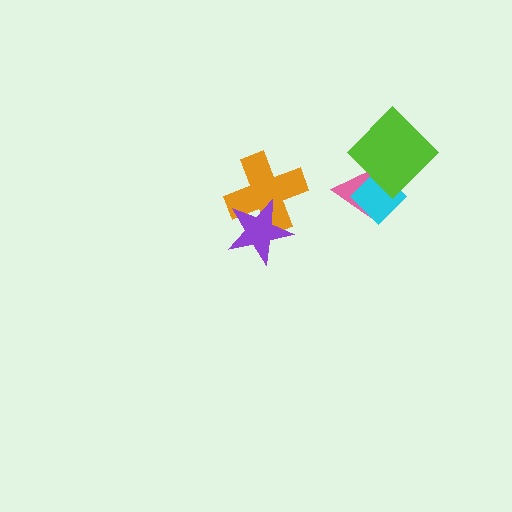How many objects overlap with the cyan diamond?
2 objects overlap with the cyan diamond.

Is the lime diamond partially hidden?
No, no other shape covers it.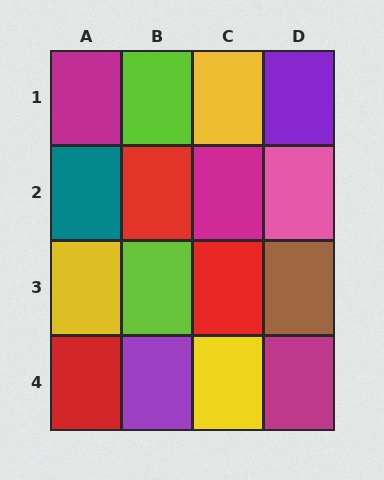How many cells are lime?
2 cells are lime.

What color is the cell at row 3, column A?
Yellow.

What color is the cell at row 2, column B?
Red.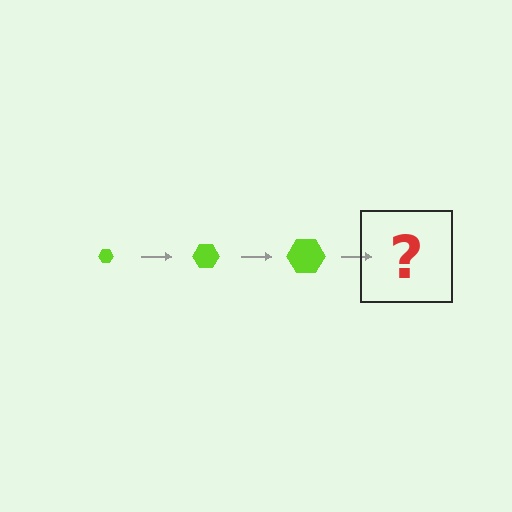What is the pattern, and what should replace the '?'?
The pattern is that the hexagon gets progressively larger each step. The '?' should be a lime hexagon, larger than the previous one.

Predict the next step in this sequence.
The next step is a lime hexagon, larger than the previous one.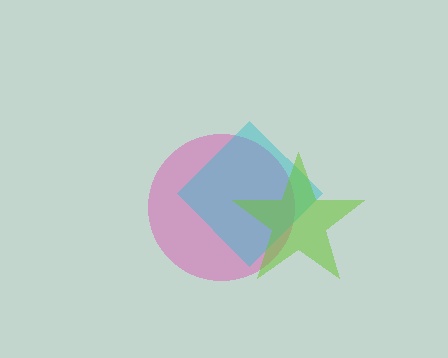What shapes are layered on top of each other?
The layered shapes are: a pink circle, a cyan diamond, a lime star.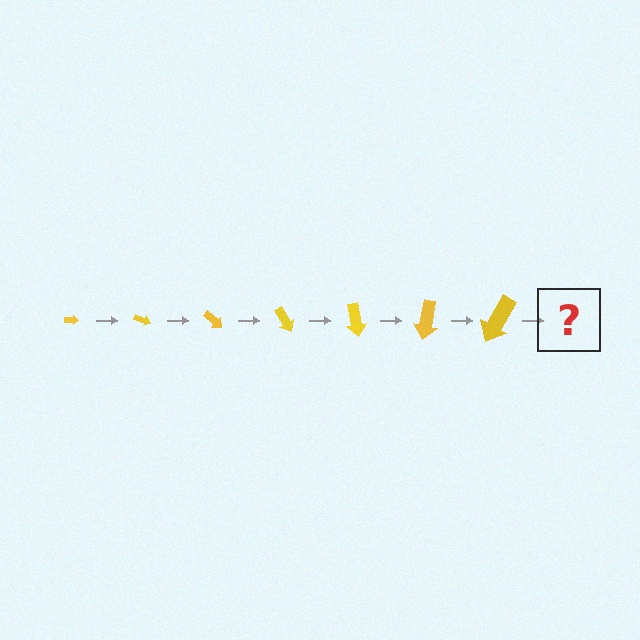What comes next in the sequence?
The next element should be an arrow, larger than the previous one and rotated 140 degrees from the start.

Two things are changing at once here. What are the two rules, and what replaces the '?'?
The two rules are that the arrow grows larger each step and it rotates 20 degrees each step. The '?' should be an arrow, larger than the previous one and rotated 140 degrees from the start.